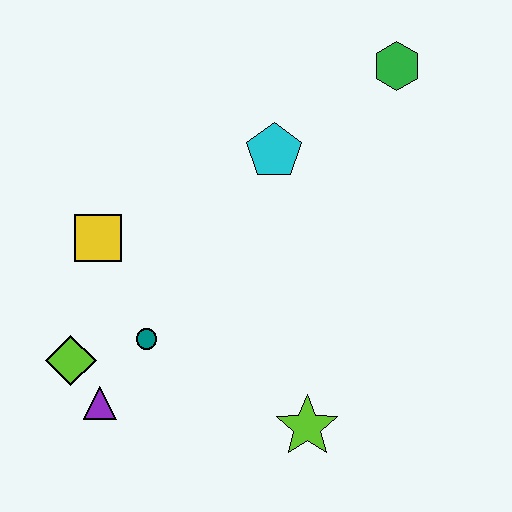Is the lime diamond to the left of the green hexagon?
Yes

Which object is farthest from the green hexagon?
The purple triangle is farthest from the green hexagon.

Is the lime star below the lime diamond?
Yes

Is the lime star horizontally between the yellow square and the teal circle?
No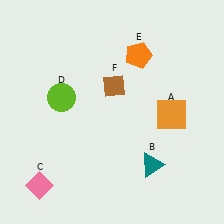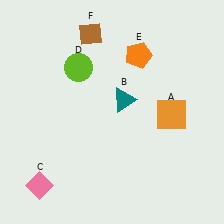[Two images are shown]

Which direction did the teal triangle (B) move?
The teal triangle (B) moved up.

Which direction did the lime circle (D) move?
The lime circle (D) moved up.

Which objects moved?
The objects that moved are: the teal triangle (B), the lime circle (D), the brown diamond (F).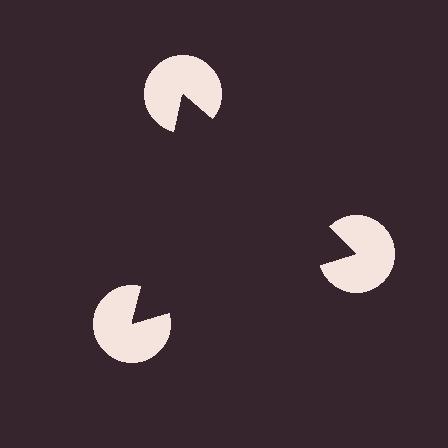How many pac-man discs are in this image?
There are 3 — one at each vertex of the illusory triangle.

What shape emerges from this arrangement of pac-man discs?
An illusory triangle — its edges are inferred from the aligned wedge cuts in the pac-man discs, not physically drawn.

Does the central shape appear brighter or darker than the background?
It typically appears slightly darker than the background, even though no actual brightness change is drawn.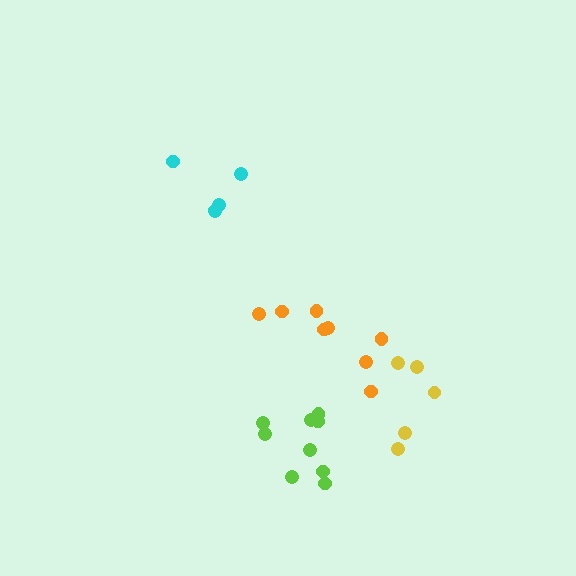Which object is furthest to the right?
The yellow cluster is rightmost.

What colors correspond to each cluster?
The clusters are colored: cyan, lime, yellow, orange.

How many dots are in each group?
Group 1: 5 dots, Group 2: 9 dots, Group 3: 5 dots, Group 4: 8 dots (27 total).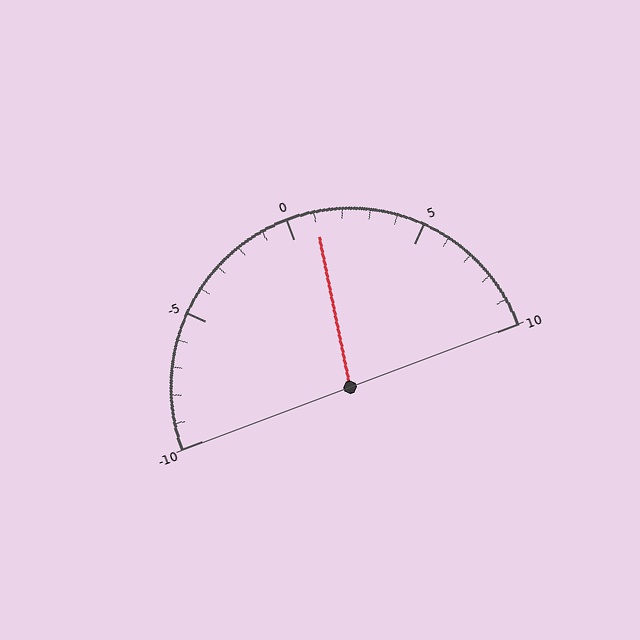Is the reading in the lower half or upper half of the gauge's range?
The reading is in the upper half of the range (-10 to 10).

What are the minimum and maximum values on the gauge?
The gauge ranges from -10 to 10.